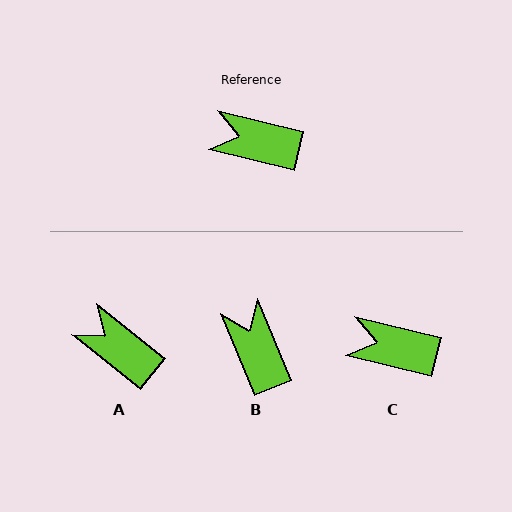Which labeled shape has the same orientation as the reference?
C.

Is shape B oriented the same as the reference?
No, it is off by about 54 degrees.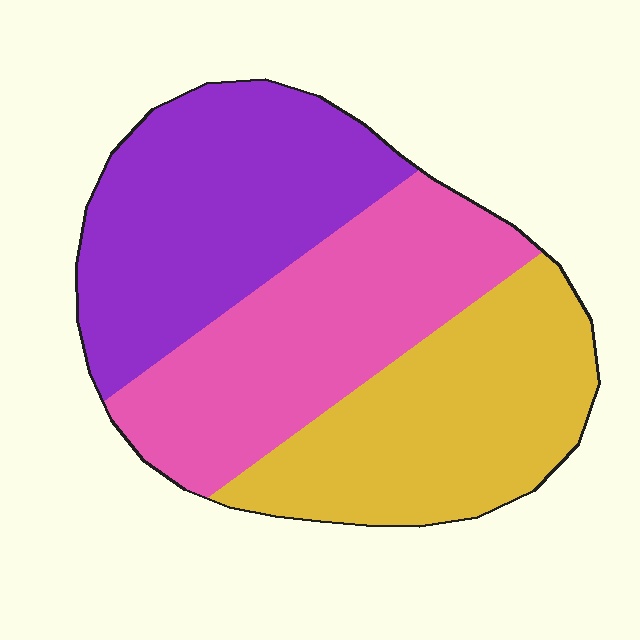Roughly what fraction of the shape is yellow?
Yellow covers 32% of the shape.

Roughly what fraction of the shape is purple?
Purple covers 35% of the shape.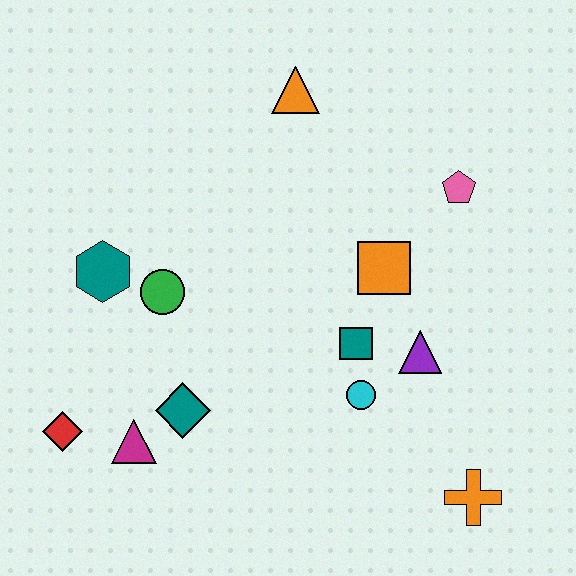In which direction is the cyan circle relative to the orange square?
The cyan circle is below the orange square.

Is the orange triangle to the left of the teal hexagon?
No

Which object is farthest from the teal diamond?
The pink pentagon is farthest from the teal diamond.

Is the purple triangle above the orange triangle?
No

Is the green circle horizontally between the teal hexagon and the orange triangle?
Yes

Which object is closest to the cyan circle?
The teal square is closest to the cyan circle.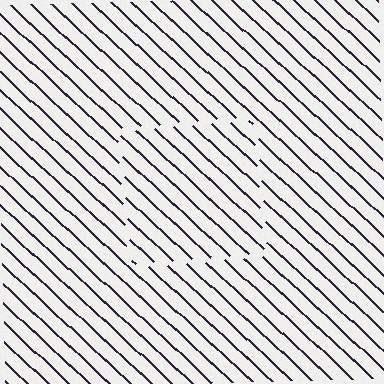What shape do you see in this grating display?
An illusory square. The interior of the shape contains the same grating, shifted by half a period — the contour is defined by the phase discontinuity where line-ends from the inner and outer gratings abut.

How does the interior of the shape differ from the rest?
The interior of the shape contains the same grating, shifted by half a period — the contour is defined by the phase discontinuity where line-ends from the inner and outer gratings abut.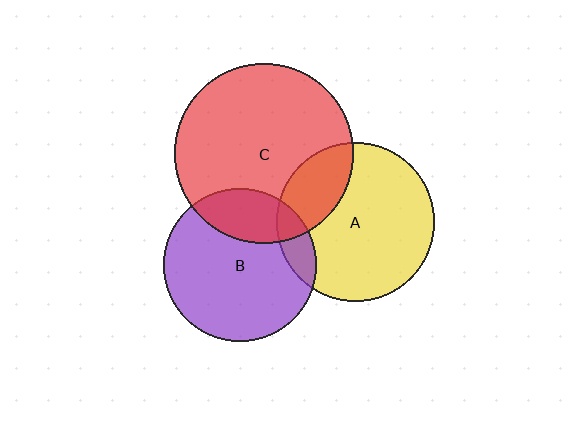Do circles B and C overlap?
Yes.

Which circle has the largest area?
Circle C (red).